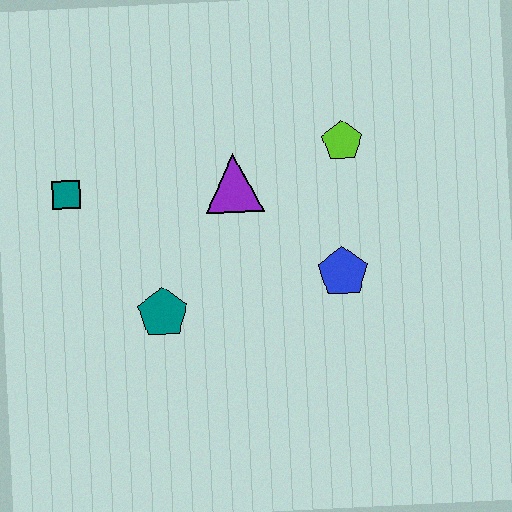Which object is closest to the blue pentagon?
The lime pentagon is closest to the blue pentagon.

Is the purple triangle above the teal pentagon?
Yes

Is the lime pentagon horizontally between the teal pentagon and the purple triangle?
No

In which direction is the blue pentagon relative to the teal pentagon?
The blue pentagon is to the right of the teal pentagon.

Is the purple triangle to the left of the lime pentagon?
Yes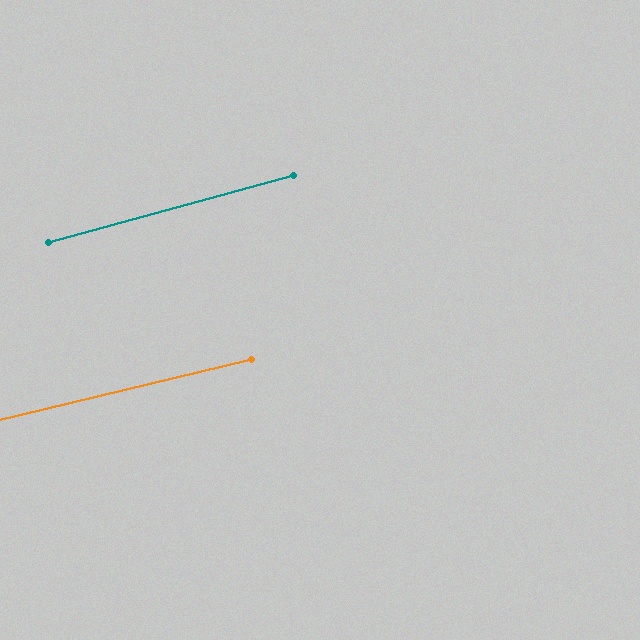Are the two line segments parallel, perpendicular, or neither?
Parallel — their directions differ by only 1.6°.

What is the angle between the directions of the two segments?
Approximately 2 degrees.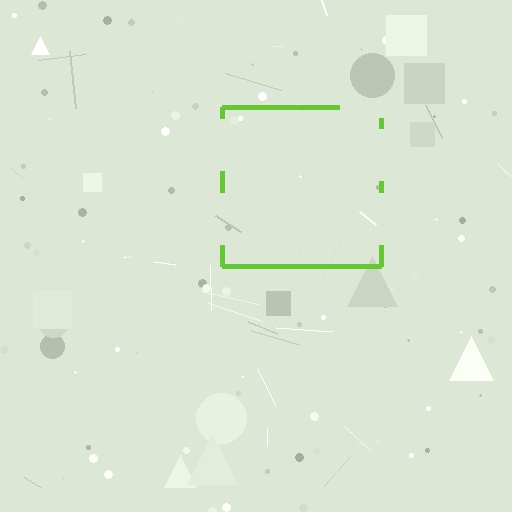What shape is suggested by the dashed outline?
The dashed outline suggests a square.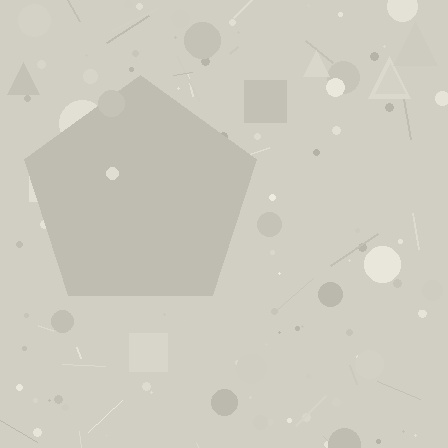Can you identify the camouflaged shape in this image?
The camouflaged shape is a pentagon.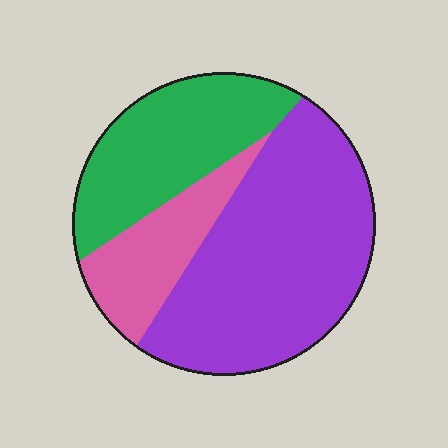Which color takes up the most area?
Purple, at roughly 55%.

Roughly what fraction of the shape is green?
Green takes up between a sixth and a third of the shape.